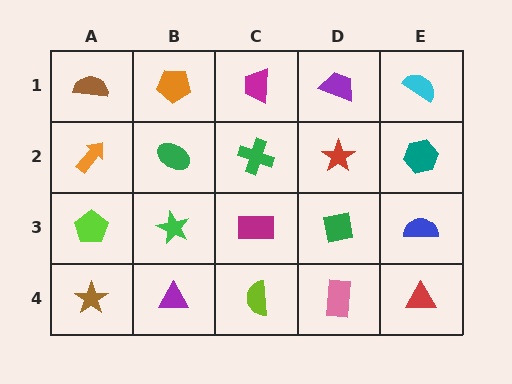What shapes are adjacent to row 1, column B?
A green ellipse (row 2, column B), a brown semicircle (row 1, column A), a magenta trapezoid (row 1, column C).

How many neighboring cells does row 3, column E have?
3.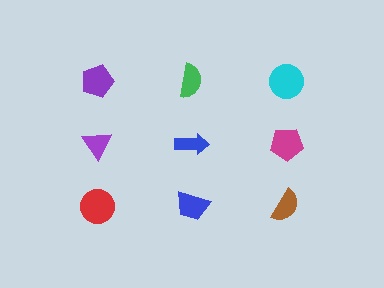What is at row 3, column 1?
A red circle.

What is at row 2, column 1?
A purple triangle.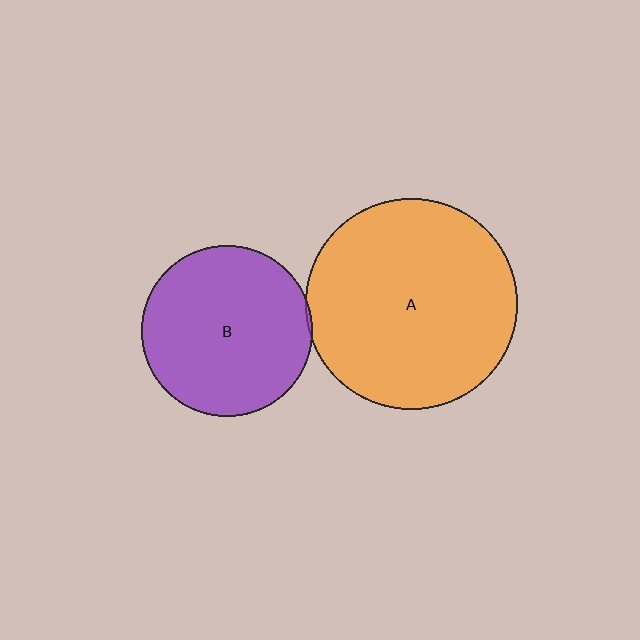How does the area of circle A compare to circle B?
Approximately 1.5 times.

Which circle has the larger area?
Circle A (orange).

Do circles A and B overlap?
Yes.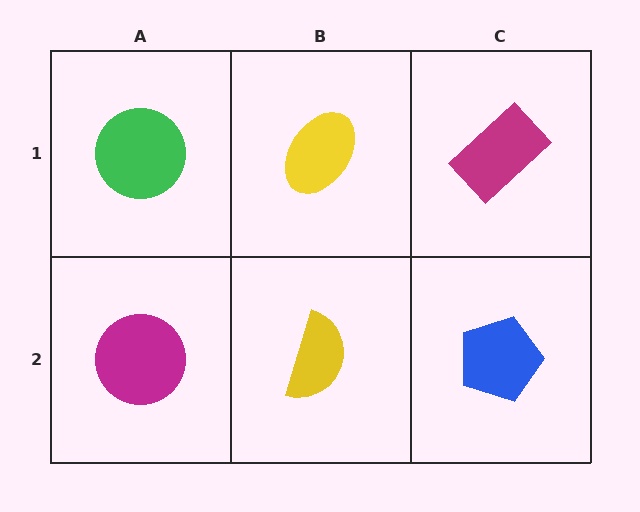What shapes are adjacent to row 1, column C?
A blue pentagon (row 2, column C), a yellow ellipse (row 1, column B).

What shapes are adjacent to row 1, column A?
A magenta circle (row 2, column A), a yellow ellipse (row 1, column B).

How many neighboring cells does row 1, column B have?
3.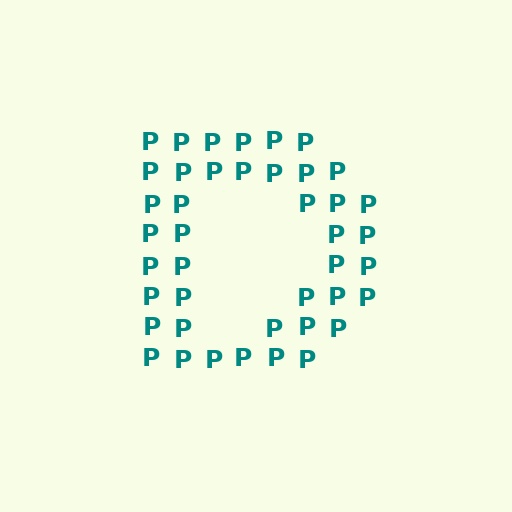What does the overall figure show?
The overall figure shows the letter D.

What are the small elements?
The small elements are letter P's.